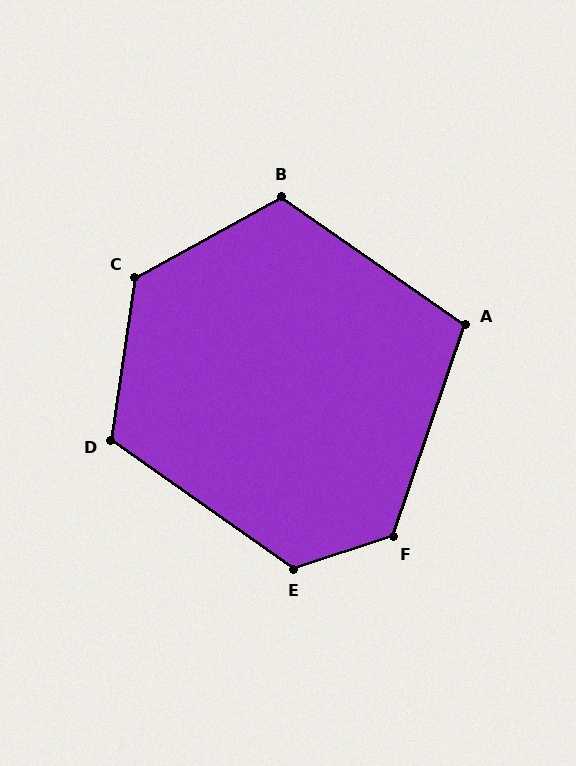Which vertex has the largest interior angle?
C, at approximately 127 degrees.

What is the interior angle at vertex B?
Approximately 116 degrees (obtuse).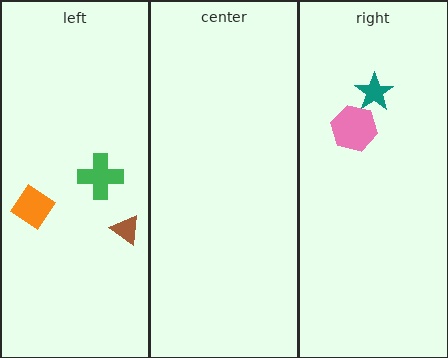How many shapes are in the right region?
2.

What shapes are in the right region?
The pink hexagon, the teal star.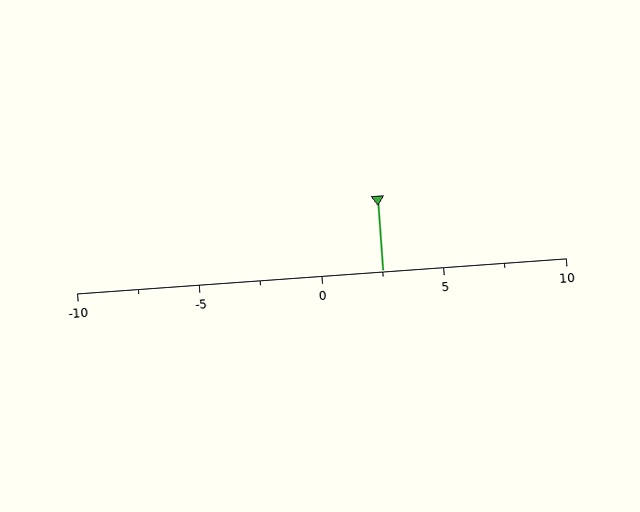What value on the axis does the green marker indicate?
The marker indicates approximately 2.5.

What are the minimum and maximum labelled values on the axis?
The axis runs from -10 to 10.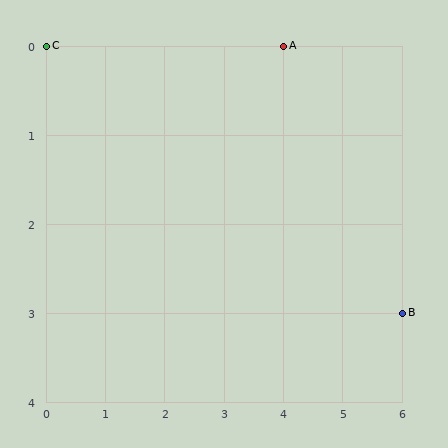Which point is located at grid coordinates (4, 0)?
Point A is at (4, 0).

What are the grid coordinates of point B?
Point B is at grid coordinates (6, 3).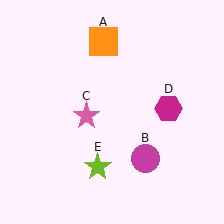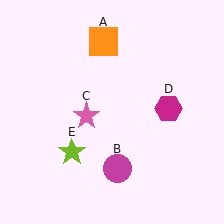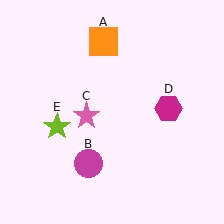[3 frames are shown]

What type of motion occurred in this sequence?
The magenta circle (object B), lime star (object E) rotated clockwise around the center of the scene.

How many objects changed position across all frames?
2 objects changed position: magenta circle (object B), lime star (object E).